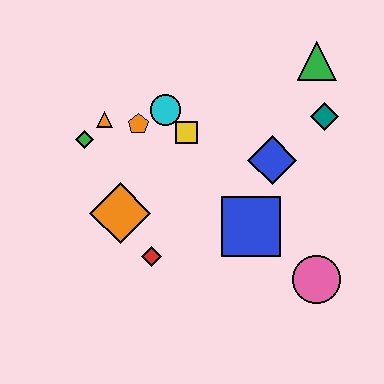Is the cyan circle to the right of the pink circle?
No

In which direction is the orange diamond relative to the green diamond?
The orange diamond is below the green diamond.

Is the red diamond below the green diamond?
Yes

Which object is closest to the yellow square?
The cyan circle is closest to the yellow square.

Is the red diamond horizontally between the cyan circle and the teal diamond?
No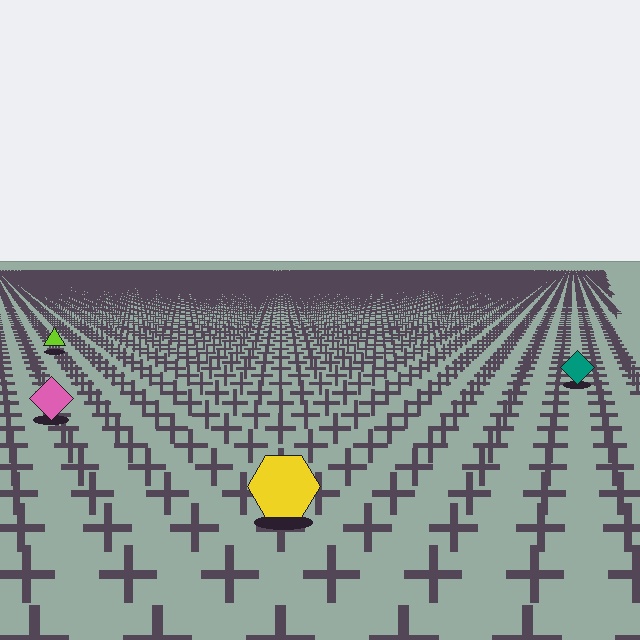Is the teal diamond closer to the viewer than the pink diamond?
No. The pink diamond is closer — you can tell from the texture gradient: the ground texture is coarser near it.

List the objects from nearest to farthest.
From nearest to farthest: the yellow hexagon, the pink diamond, the teal diamond, the lime triangle.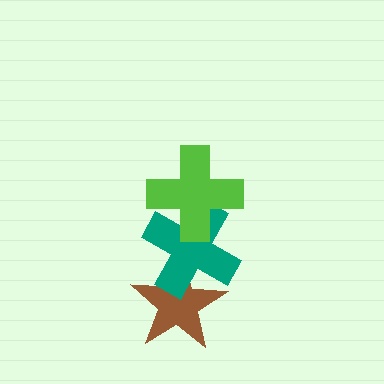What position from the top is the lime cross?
The lime cross is 1st from the top.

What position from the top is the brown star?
The brown star is 3rd from the top.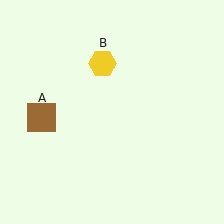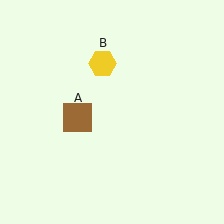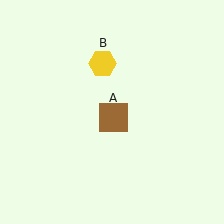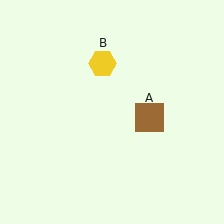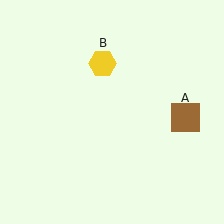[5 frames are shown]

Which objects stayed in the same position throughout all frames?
Yellow hexagon (object B) remained stationary.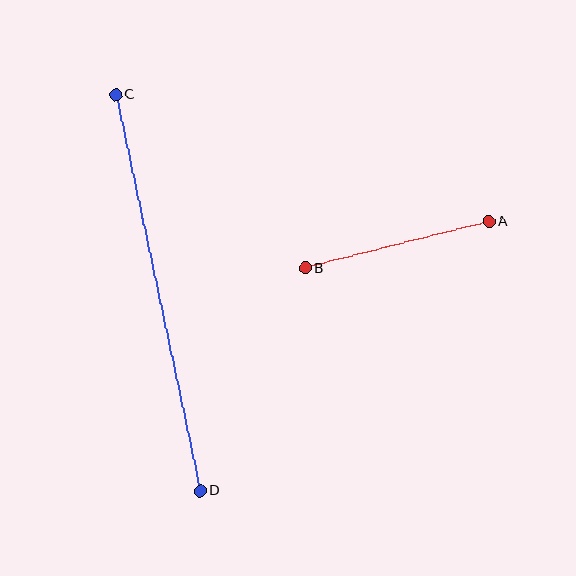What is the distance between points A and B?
The distance is approximately 189 pixels.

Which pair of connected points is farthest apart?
Points C and D are farthest apart.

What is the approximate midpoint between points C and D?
The midpoint is at approximately (158, 293) pixels.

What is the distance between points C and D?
The distance is approximately 405 pixels.